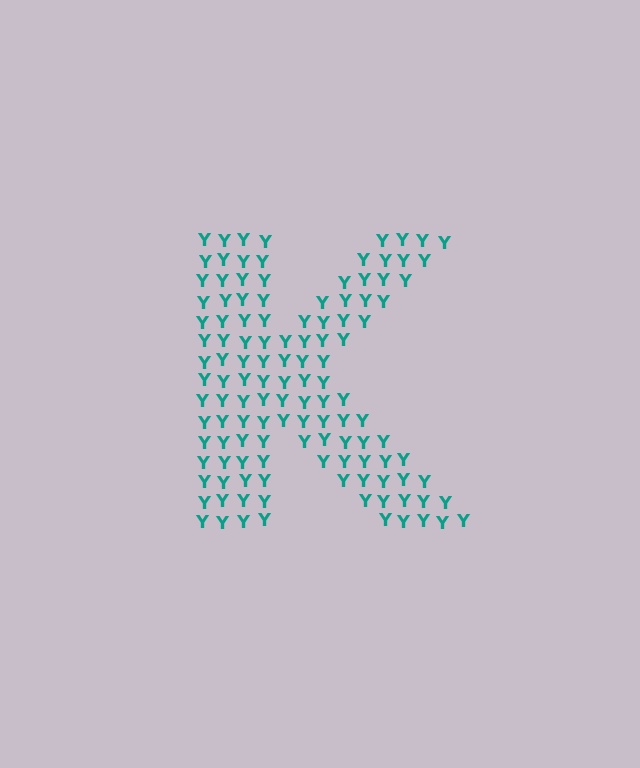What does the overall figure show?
The overall figure shows the letter K.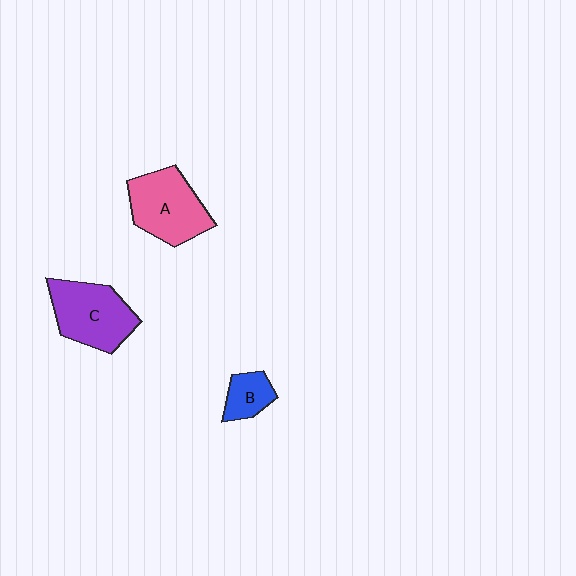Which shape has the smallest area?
Shape B (blue).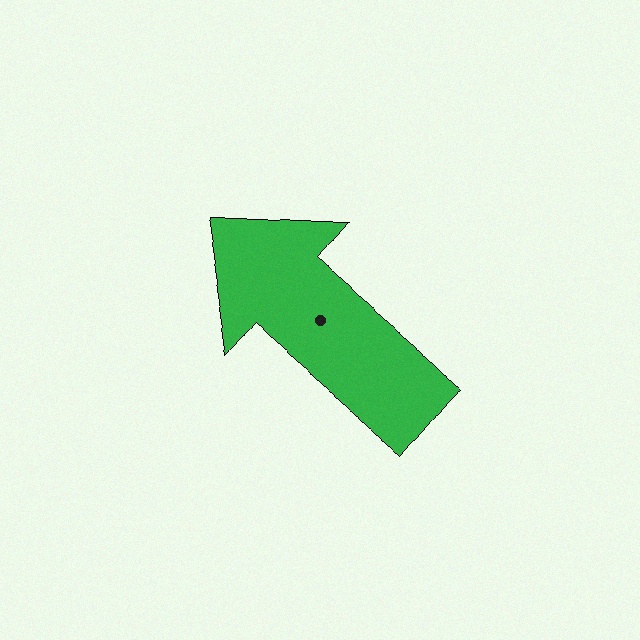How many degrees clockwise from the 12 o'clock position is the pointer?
Approximately 310 degrees.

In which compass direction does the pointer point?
Northwest.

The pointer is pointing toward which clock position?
Roughly 10 o'clock.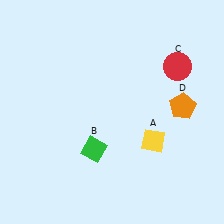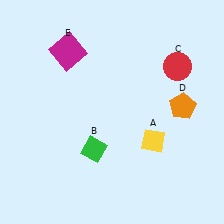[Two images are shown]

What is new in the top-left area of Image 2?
A magenta square (E) was added in the top-left area of Image 2.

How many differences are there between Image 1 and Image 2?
There is 1 difference between the two images.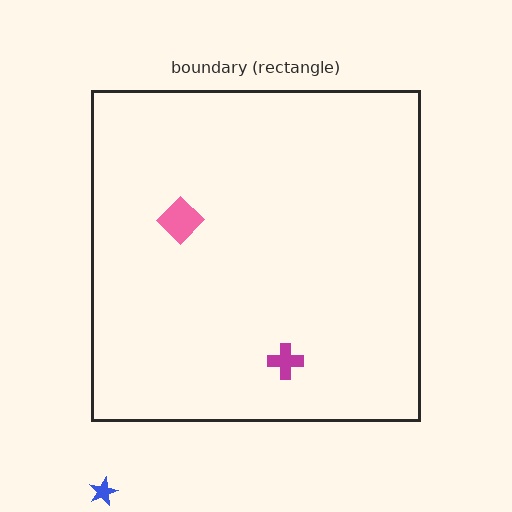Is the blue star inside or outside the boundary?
Outside.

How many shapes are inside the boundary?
2 inside, 1 outside.